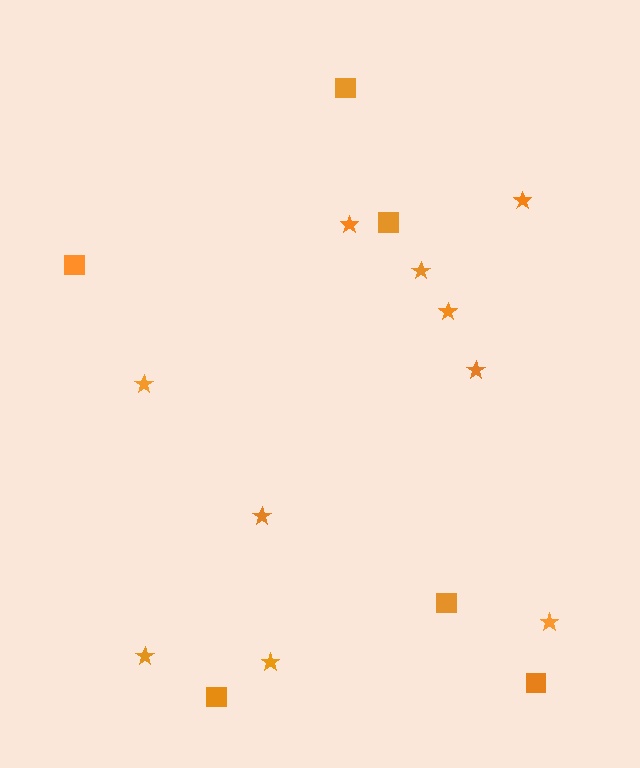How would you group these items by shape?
There are 2 groups: one group of squares (6) and one group of stars (10).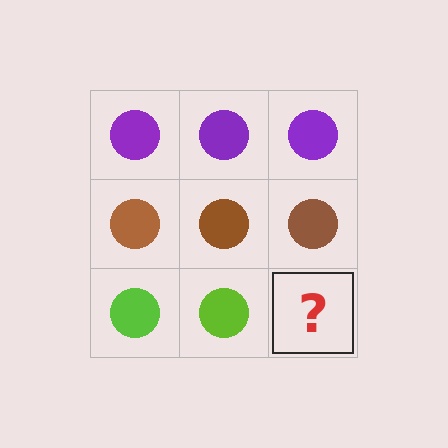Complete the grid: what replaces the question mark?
The question mark should be replaced with a lime circle.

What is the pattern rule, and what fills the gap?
The rule is that each row has a consistent color. The gap should be filled with a lime circle.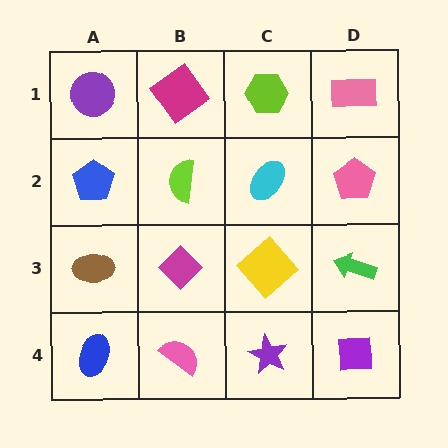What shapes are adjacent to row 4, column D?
A green arrow (row 3, column D), a purple star (row 4, column C).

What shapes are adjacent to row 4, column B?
A magenta diamond (row 3, column B), a blue ellipse (row 4, column A), a purple star (row 4, column C).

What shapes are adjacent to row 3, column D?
A pink pentagon (row 2, column D), a purple square (row 4, column D), a yellow diamond (row 3, column C).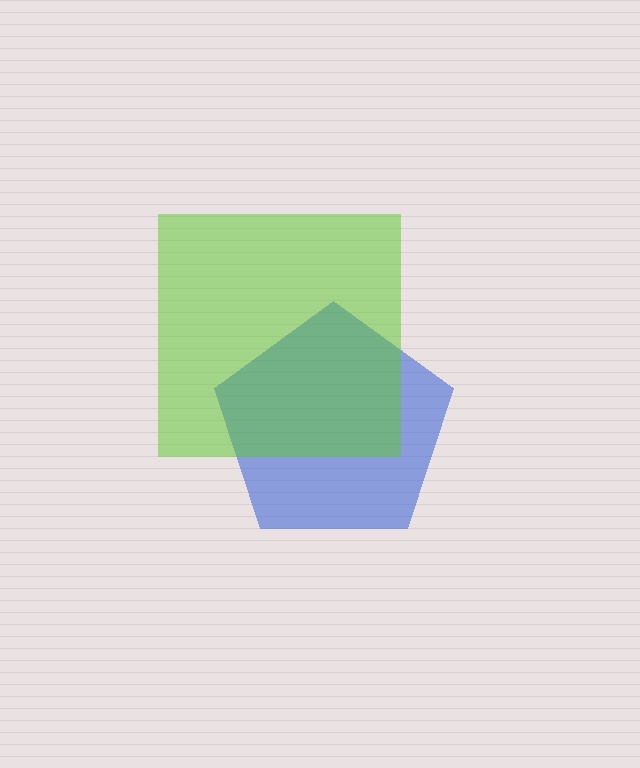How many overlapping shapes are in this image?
There are 2 overlapping shapes in the image.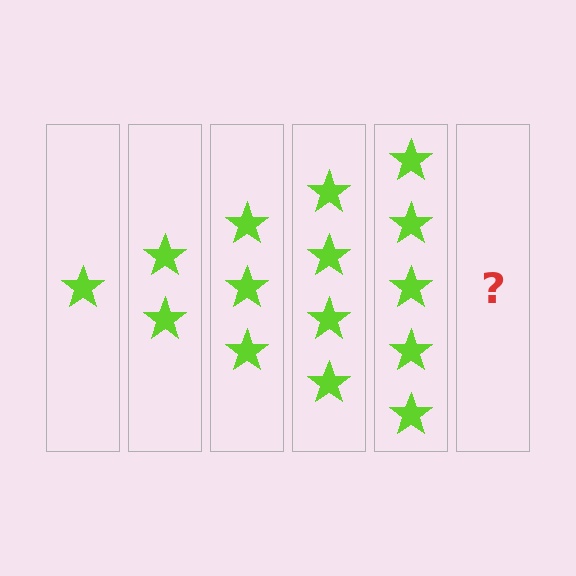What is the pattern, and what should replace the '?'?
The pattern is that each step adds one more star. The '?' should be 6 stars.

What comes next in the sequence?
The next element should be 6 stars.